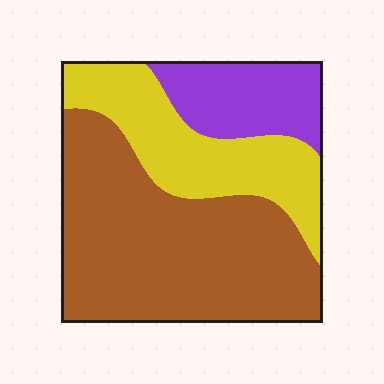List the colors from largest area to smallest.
From largest to smallest: brown, yellow, purple.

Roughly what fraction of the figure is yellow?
Yellow covers 28% of the figure.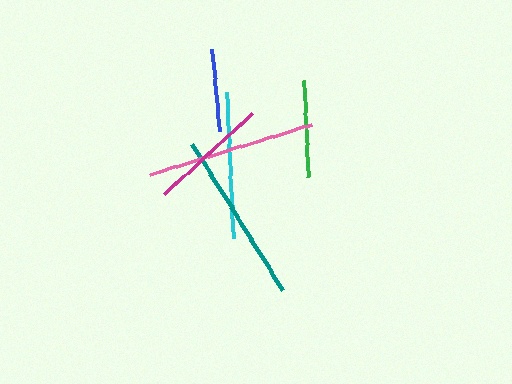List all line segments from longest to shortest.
From longest to shortest: teal, pink, cyan, magenta, green, blue.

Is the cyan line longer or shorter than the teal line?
The teal line is longer than the cyan line.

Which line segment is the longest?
The teal line is the longest at approximately 171 pixels.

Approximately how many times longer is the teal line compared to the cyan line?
The teal line is approximately 1.2 times the length of the cyan line.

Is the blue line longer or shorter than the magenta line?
The magenta line is longer than the blue line.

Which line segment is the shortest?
The blue line is the shortest at approximately 83 pixels.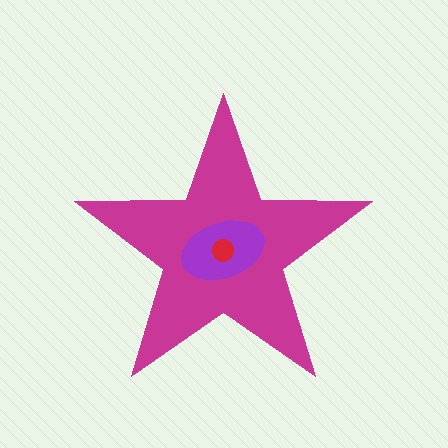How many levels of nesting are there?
3.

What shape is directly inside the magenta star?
The purple ellipse.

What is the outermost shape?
The magenta star.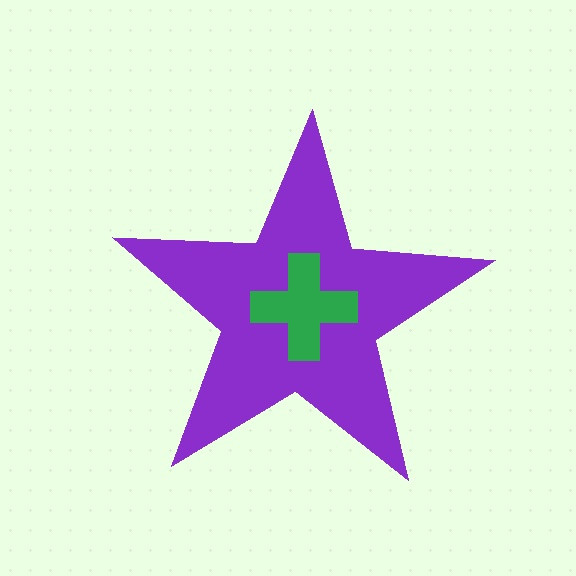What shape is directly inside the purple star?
The green cross.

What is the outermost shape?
The purple star.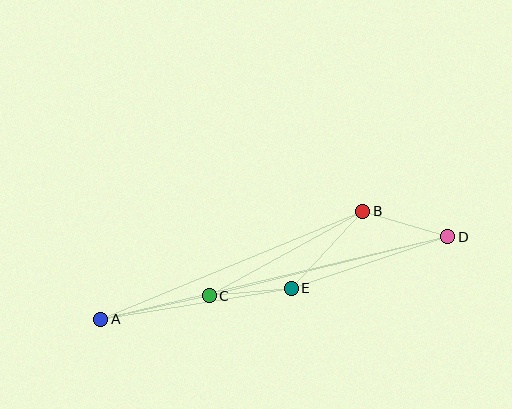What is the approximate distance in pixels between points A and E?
The distance between A and E is approximately 193 pixels.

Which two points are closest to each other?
Points C and E are closest to each other.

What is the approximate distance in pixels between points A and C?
The distance between A and C is approximately 111 pixels.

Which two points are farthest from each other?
Points A and D are farthest from each other.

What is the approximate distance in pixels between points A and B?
The distance between A and B is approximately 283 pixels.